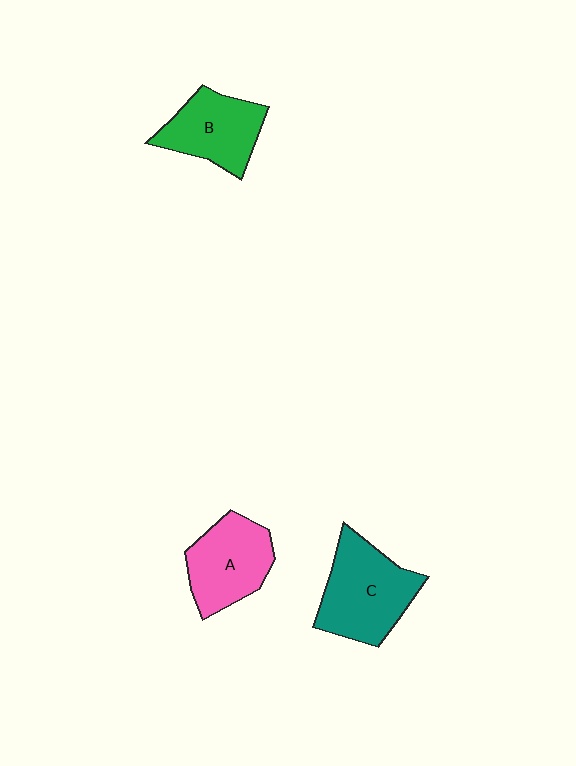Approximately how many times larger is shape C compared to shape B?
Approximately 1.3 times.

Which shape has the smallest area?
Shape B (green).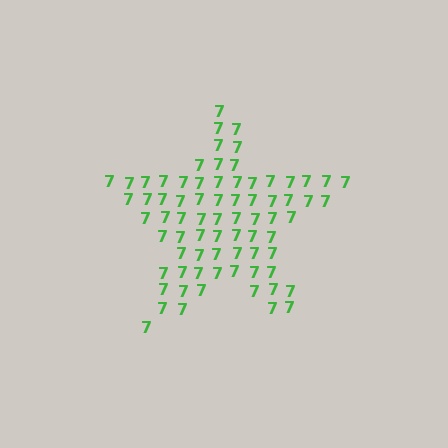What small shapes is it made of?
It is made of small digit 7's.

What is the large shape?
The large shape is a star.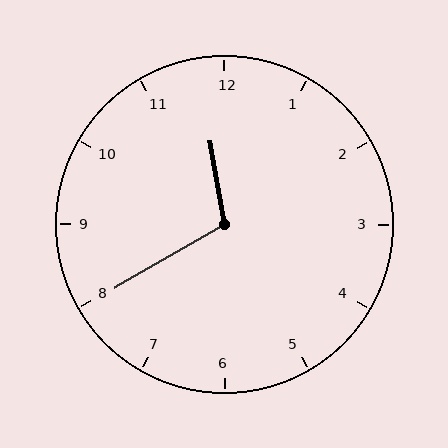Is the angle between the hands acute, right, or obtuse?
It is obtuse.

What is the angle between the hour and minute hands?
Approximately 110 degrees.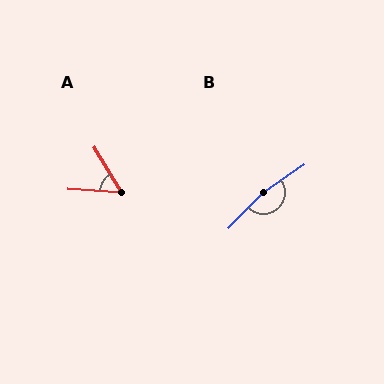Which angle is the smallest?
A, at approximately 55 degrees.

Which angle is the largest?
B, at approximately 169 degrees.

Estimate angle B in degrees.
Approximately 169 degrees.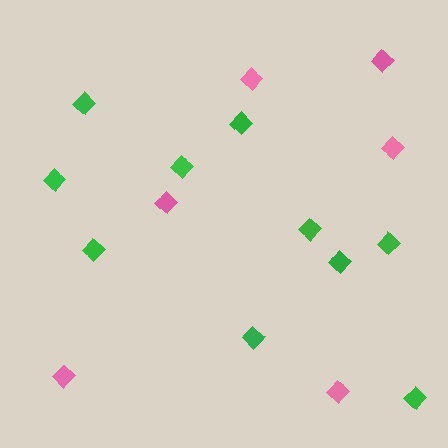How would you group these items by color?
There are 2 groups: one group of pink diamonds (6) and one group of green diamonds (10).